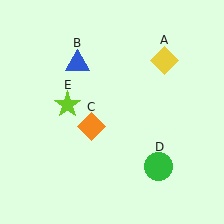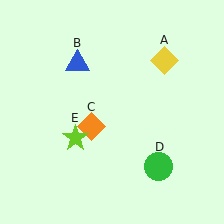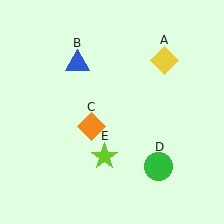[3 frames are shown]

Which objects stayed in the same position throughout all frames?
Yellow diamond (object A) and blue triangle (object B) and orange diamond (object C) and green circle (object D) remained stationary.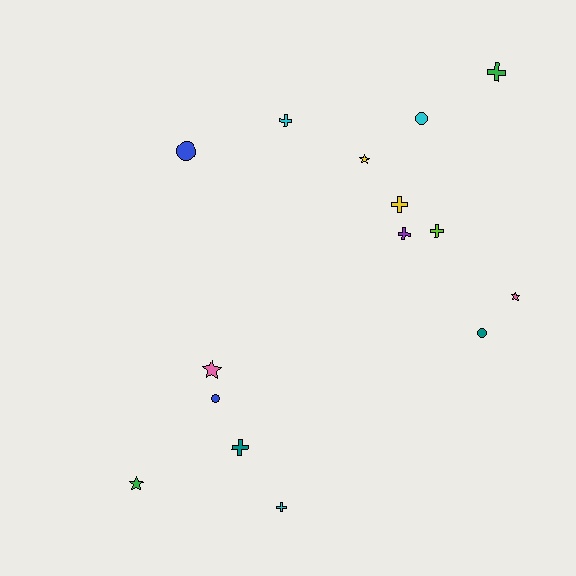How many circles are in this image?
There are 4 circles.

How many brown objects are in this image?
There are no brown objects.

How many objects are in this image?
There are 15 objects.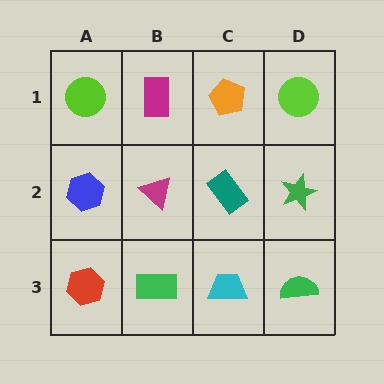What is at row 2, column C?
A teal rectangle.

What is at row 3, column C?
A cyan trapezoid.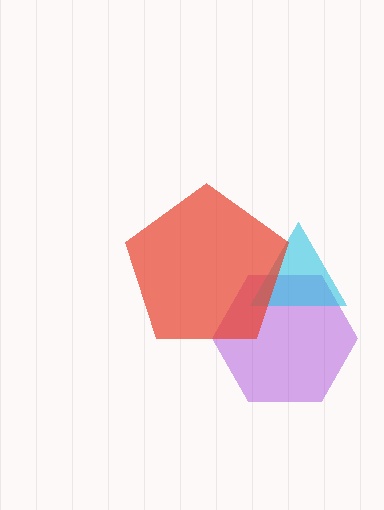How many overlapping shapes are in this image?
There are 3 overlapping shapes in the image.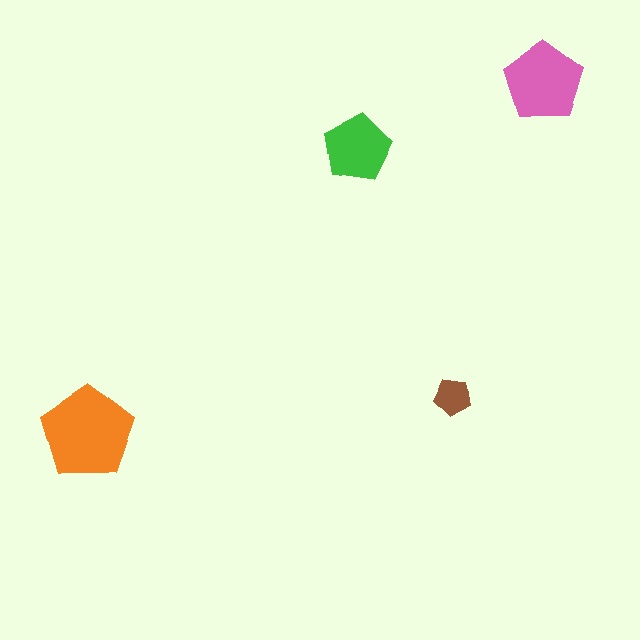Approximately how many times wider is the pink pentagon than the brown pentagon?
About 2 times wider.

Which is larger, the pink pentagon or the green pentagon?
The pink one.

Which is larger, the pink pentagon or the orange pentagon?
The orange one.